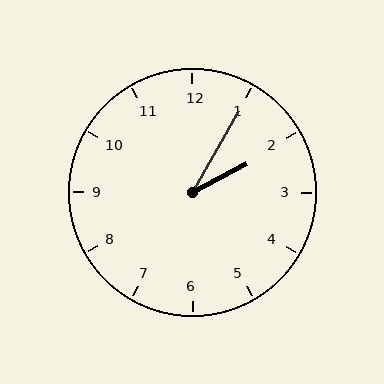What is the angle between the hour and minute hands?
Approximately 32 degrees.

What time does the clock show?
2:05.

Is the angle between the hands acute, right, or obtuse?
It is acute.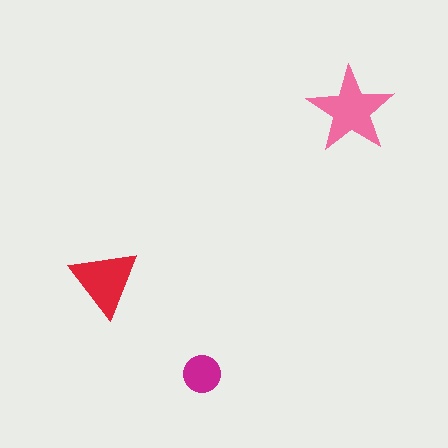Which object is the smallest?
The magenta circle.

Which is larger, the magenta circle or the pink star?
The pink star.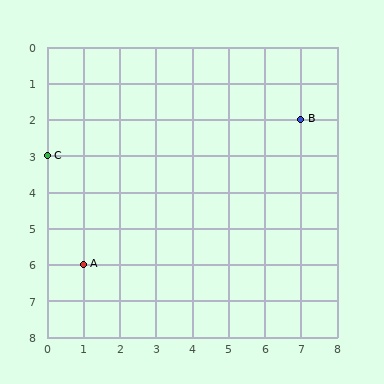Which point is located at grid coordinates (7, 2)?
Point B is at (7, 2).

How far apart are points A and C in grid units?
Points A and C are 1 column and 3 rows apart (about 3.2 grid units diagonally).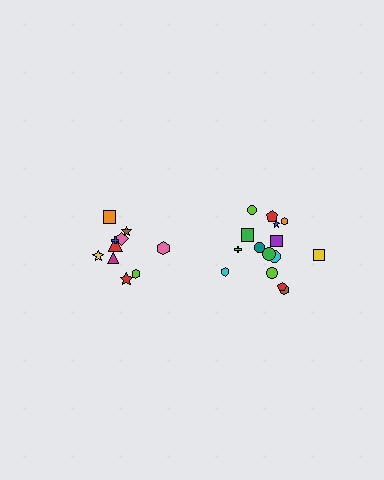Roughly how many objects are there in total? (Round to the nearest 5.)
Roughly 25 objects in total.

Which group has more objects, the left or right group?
The right group.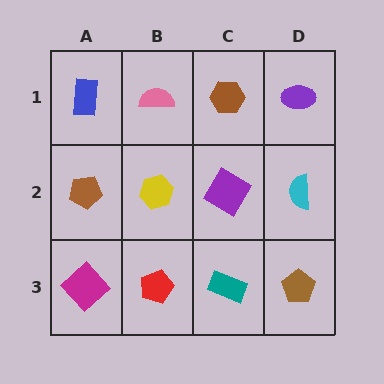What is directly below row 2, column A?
A magenta diamond.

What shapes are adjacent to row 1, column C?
A purple diamond (row 2, column C), a pink semicircle (row 1, column B), a purple ellipse (row 1, column D).